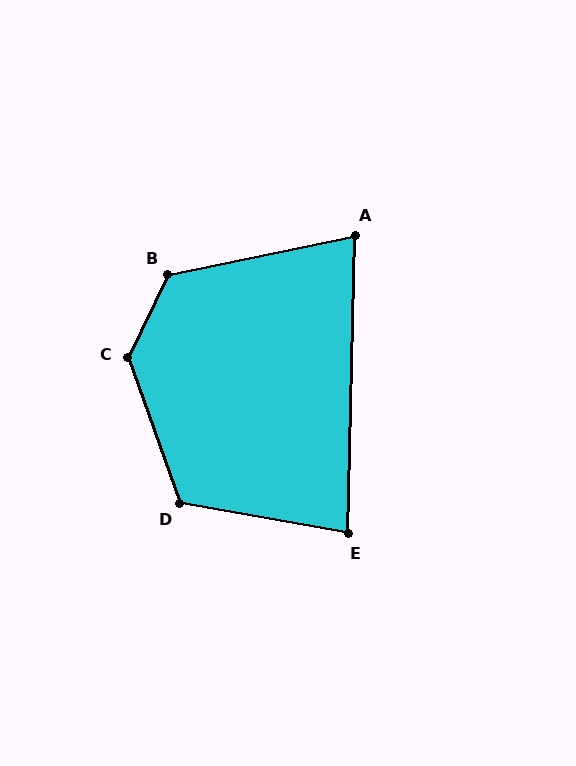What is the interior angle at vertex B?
Approximately 127 degrees (obtuse).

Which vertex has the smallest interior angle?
A, at approximately 77 degrees.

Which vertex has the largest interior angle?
C, at approximately 135 degrees.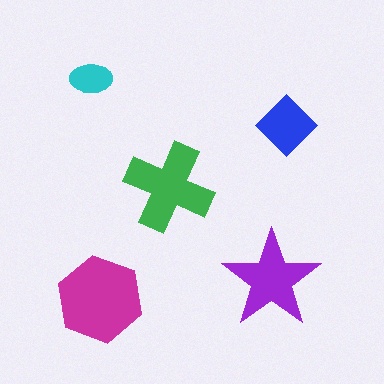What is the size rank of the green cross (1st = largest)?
2nd.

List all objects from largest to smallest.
The magenta hexagon, the green cross, the purple star, the blue diamond, the cyan ellipse.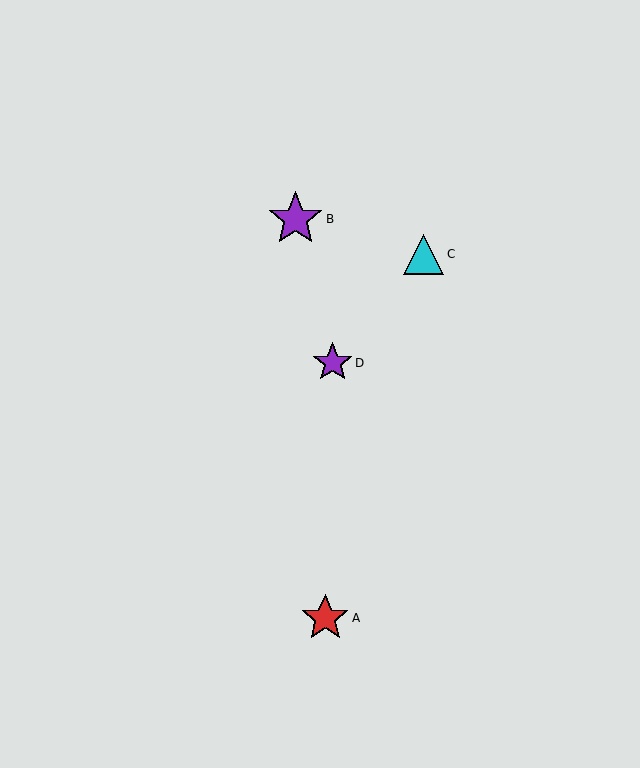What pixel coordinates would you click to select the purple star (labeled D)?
Click at (333, 363) to select the purple star D.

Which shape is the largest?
The purple star (labeled B) is the largest.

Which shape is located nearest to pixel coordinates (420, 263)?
The cyan triangle (labeled C) at (424, 254) is nearest to that location.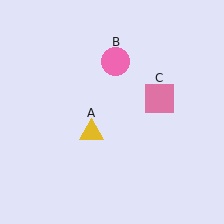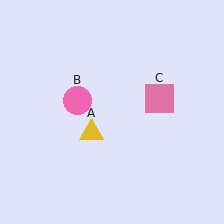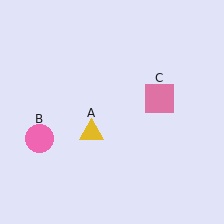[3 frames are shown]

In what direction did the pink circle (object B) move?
The pink circle (object B) moved down and to the left.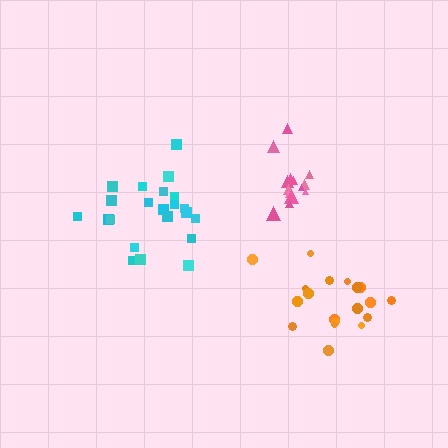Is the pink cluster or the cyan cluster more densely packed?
Pink.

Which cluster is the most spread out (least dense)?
Orange.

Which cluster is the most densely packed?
Pink.